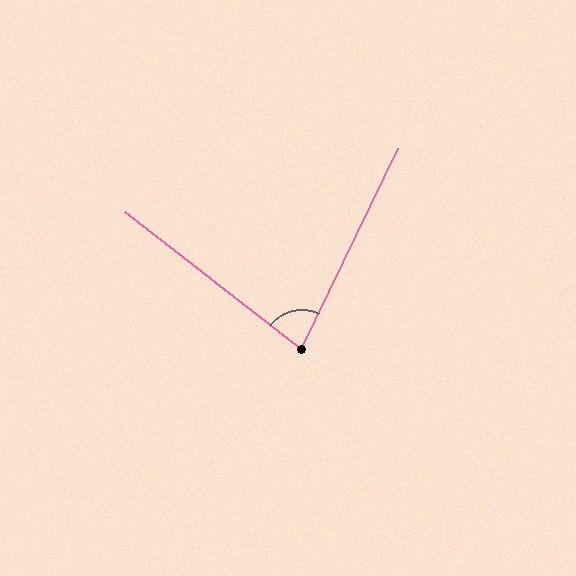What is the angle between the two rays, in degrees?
Approximately 78 degrees.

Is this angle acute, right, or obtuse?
It is acute.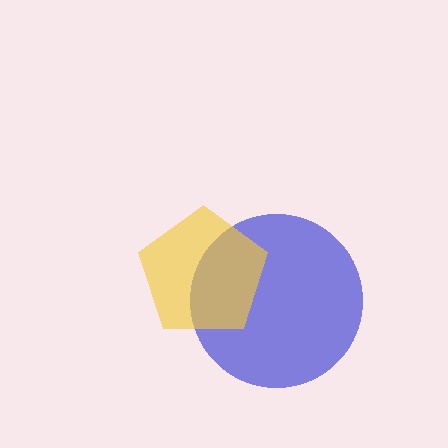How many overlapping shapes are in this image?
There are 2 overlapping shapes in the image.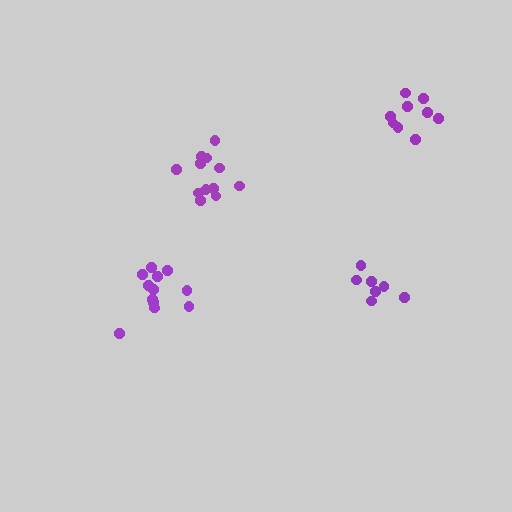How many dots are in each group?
Group 1: 12 dots, Group 2: 12 dots, Group 3: 9 dots, Group 4: 7 dots (40 total).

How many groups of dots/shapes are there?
There are 4 groups.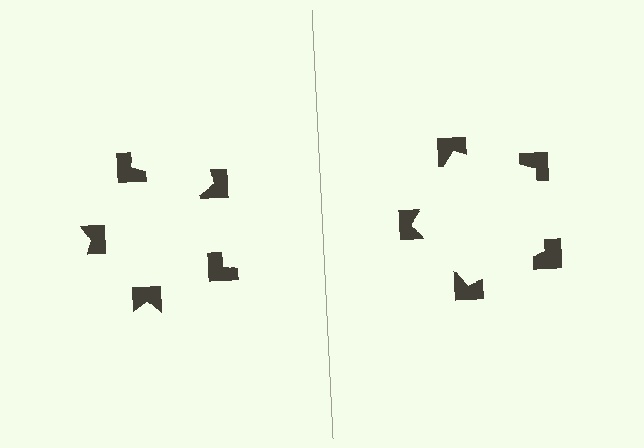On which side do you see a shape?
An illusory pentagon appears on the right side. On the left side the wedge cuts are rotated, so no coherent shape forms.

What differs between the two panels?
The notched squares are positioned identically on both sides; only the wedge orientations differ. On the right they align to a pentagon; on the left they are misaligned.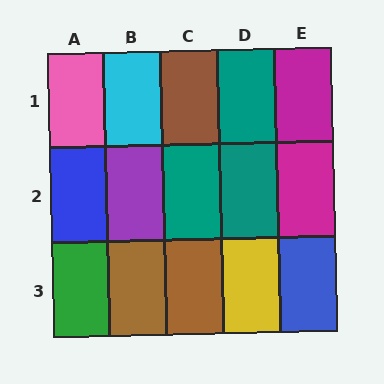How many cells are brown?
3 cells are brown.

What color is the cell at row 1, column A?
Pink.